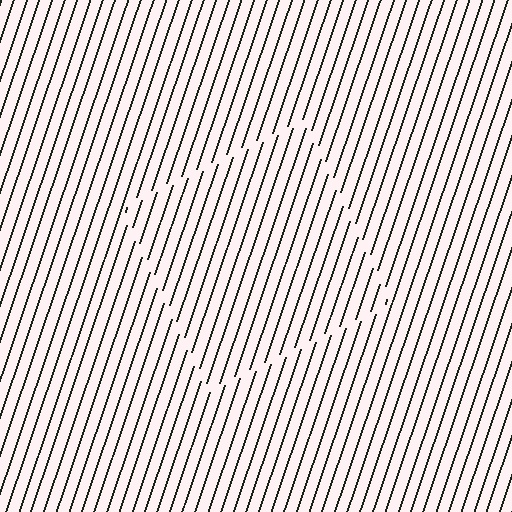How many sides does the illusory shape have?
4 sides — the line-ends trace a square.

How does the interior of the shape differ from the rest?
The interior of the shape contains the same grating, shifted by half a period — the contour is defined by the phase discontinuity where line-ends from the inner and outer gratings abut.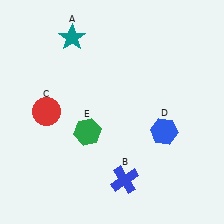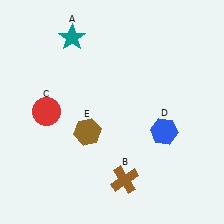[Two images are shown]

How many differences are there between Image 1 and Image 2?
There are 2 differences between the two images.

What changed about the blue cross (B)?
In Image 1, B is blue. In Image 2, it changed to brown.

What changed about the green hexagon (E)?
In Image 1, E is green. In Image 2, it changed to brown.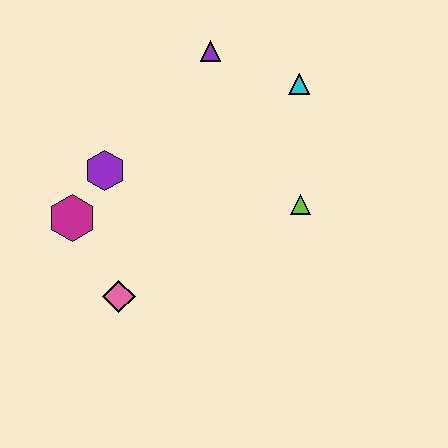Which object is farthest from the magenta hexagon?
The cyan triangle is farthest from the magenta hexagon.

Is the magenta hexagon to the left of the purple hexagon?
Yes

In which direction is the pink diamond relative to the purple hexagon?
The pink diamond is below the purple hexagon.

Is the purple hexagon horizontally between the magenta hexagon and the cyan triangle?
Yes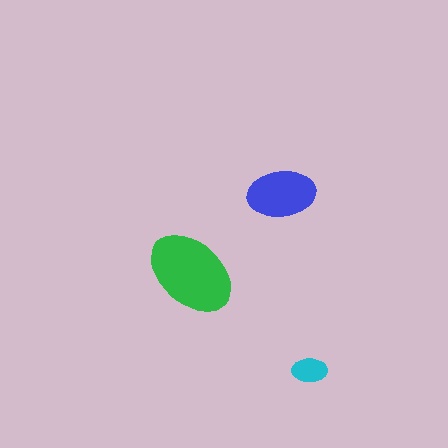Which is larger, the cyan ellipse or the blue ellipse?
The blue one.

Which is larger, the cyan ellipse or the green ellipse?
The green one.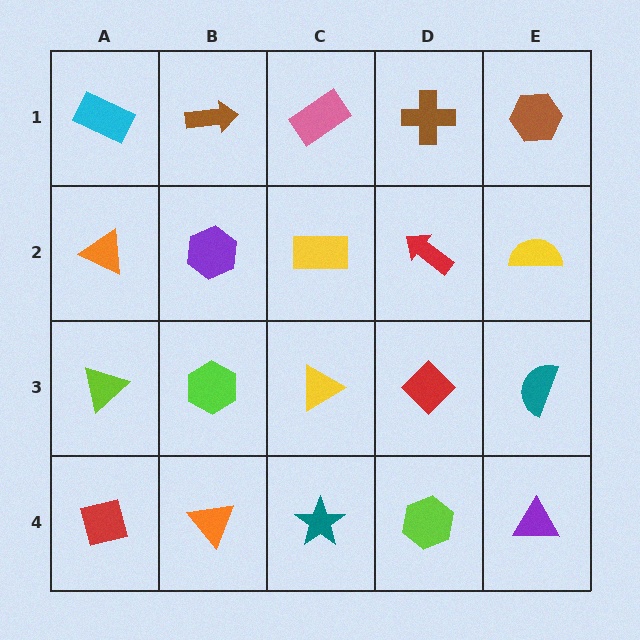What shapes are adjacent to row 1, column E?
A yellow semicircle (row 2, column E), a brown cross (row 1, column D).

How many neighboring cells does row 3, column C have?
4.